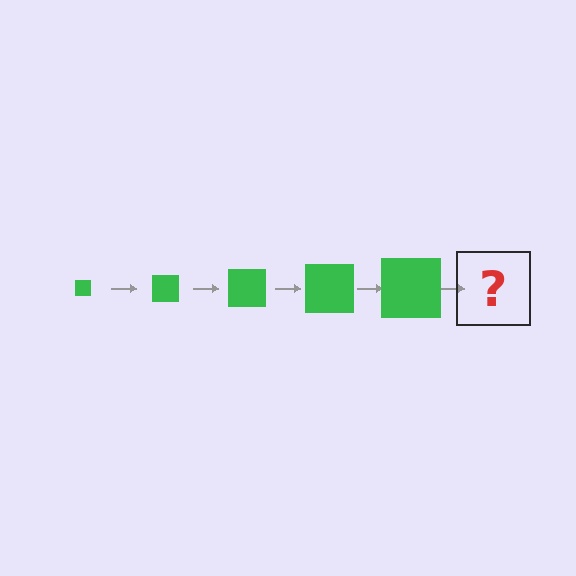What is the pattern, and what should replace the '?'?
The pattern is that the square gets progressively larger each step. The '?' should be a green square, larger than the previous one.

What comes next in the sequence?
The next element should be a green square, larger than the previous one.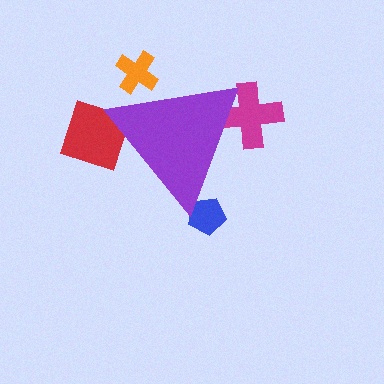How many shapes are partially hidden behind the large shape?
4 shapes are partially hidden.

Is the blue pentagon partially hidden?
Yes, the blue pentagon is partially hidden behind the purple triangle.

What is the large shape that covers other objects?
A purple triangle.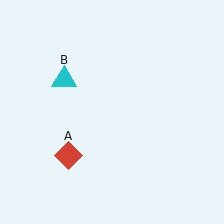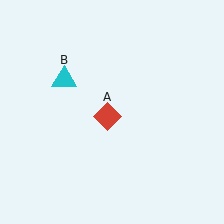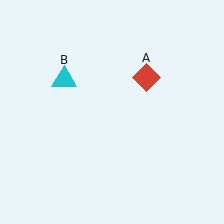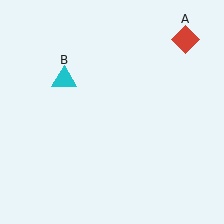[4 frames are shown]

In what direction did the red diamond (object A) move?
The red diamond (object A) moved up and to the right.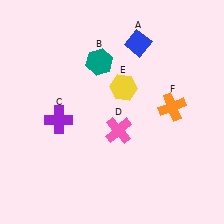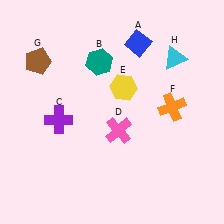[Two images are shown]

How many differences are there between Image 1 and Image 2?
There are 2 differences between the two images.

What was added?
A brown pentagon (G), a cyan triangle (H) were added in Image 2.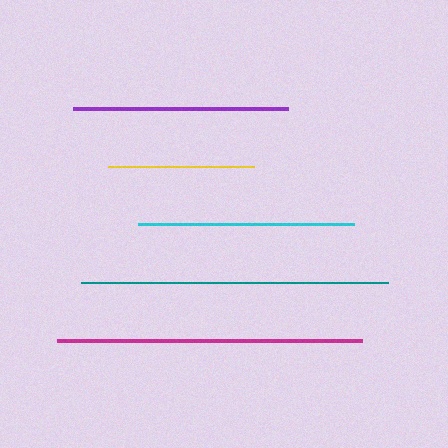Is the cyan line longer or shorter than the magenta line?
The magenta line is longer than the cyan line.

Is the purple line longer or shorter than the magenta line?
The magenta line is longer than the purple line.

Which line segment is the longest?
The teal line is the longest at approximately 307 pixels.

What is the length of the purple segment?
The purple segment is approximately 215 pixels long.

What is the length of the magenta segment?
The magenta segment is approximately 305 pixels long.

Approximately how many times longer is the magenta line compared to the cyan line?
The magenta line is approximately 1.4 times the length of the cyan line.